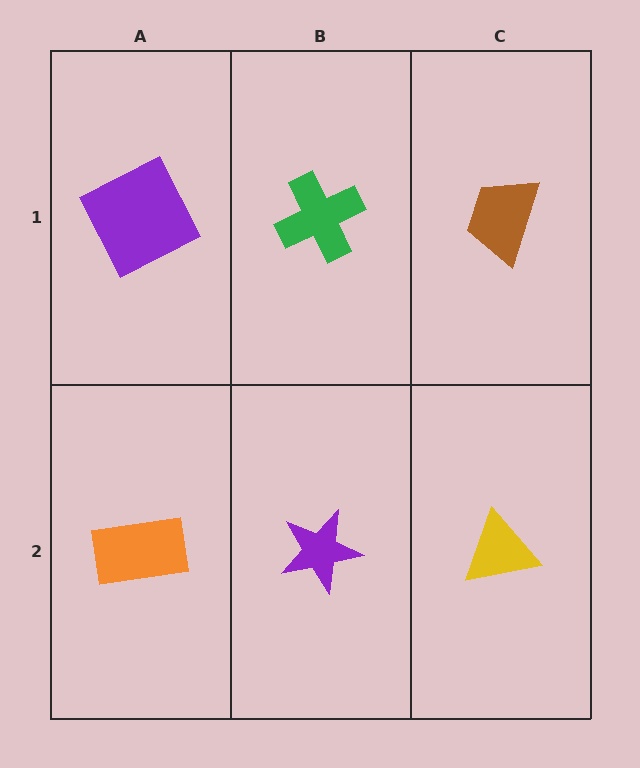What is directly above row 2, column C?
A brown trapezoid.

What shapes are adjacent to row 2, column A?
A purple square (row 1, column A), a purple star (row 2, column B).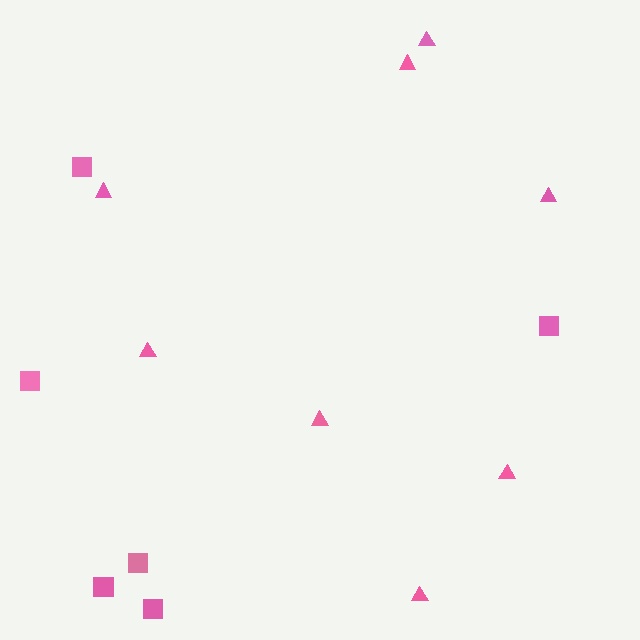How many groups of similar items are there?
There are 2 groups: one group of squares (6) and one group of triangles (8).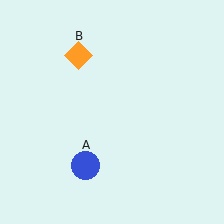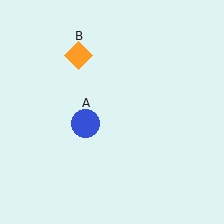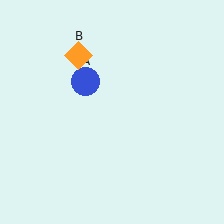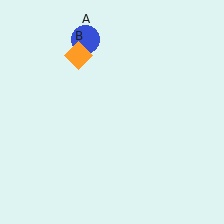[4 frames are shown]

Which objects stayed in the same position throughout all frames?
Orange diamond (object B) remained stationary.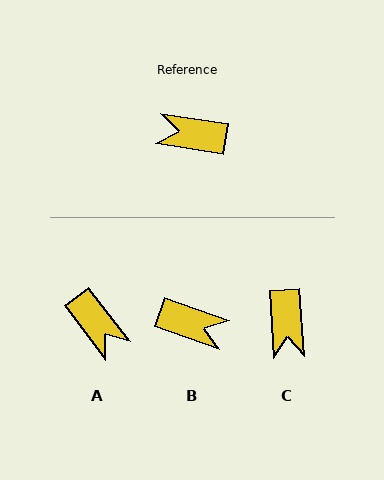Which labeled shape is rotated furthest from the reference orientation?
B, about 170 degrees away.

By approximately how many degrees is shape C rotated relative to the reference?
Approximately 103 degrees counter-clockwise.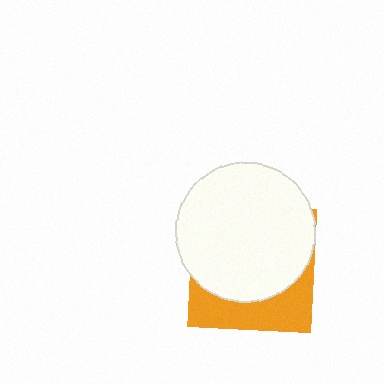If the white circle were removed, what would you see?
You would see the complete orange square.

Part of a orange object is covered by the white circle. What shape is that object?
It is a square.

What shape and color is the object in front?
The object in front is a white circle.